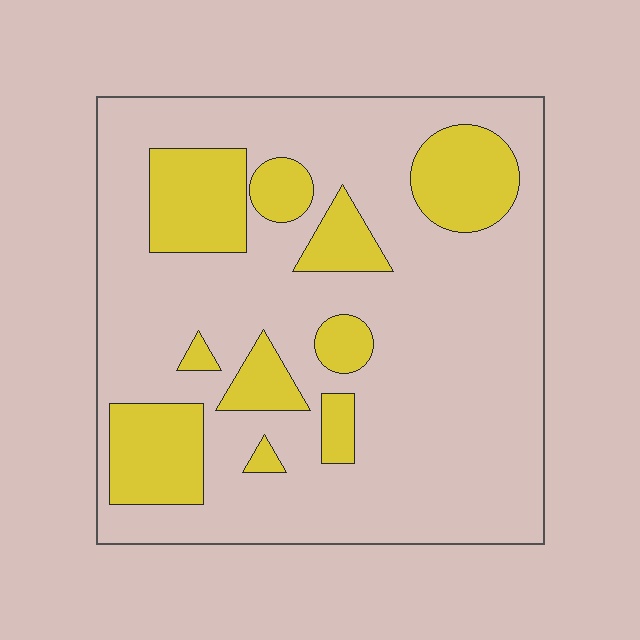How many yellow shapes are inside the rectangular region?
10.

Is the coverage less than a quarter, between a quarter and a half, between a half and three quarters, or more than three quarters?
Less than a quarter.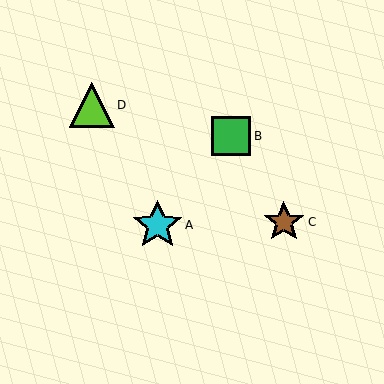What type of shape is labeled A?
Shape A is a cyan star.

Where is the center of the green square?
The center of the green square is at (231, 136).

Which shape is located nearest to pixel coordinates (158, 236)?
The cyan star (labeled A) at (157, 225) is nearest to that location.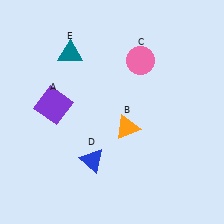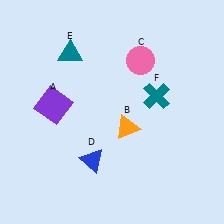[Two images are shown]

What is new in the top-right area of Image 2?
A teal cross (F) was added in the top-right area of Image 2.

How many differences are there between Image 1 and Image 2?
There is 1 difference between the two images.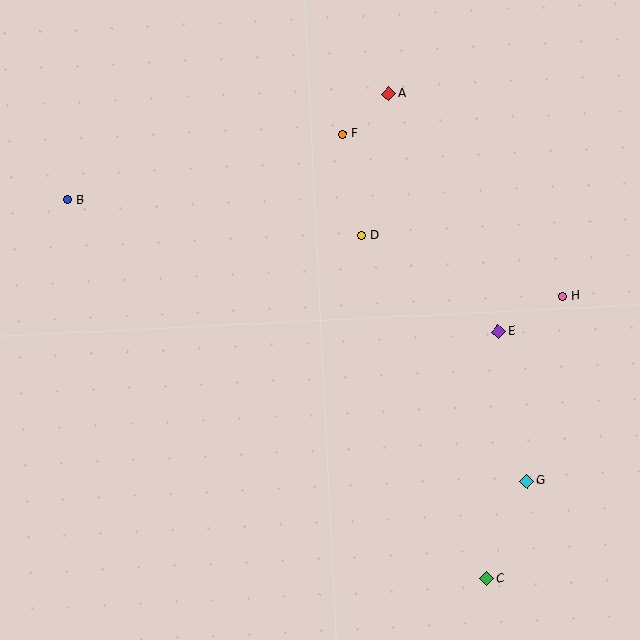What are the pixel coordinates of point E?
Point E is at (498, 332).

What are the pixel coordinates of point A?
Point A is at (389, 94).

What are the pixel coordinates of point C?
Point C is at (487, 579).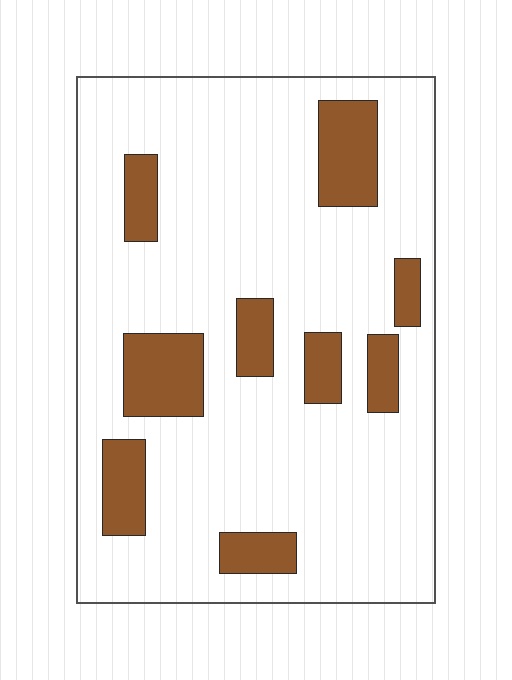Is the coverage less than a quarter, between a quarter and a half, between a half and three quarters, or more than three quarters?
Less than a quarter.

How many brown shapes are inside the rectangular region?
9.